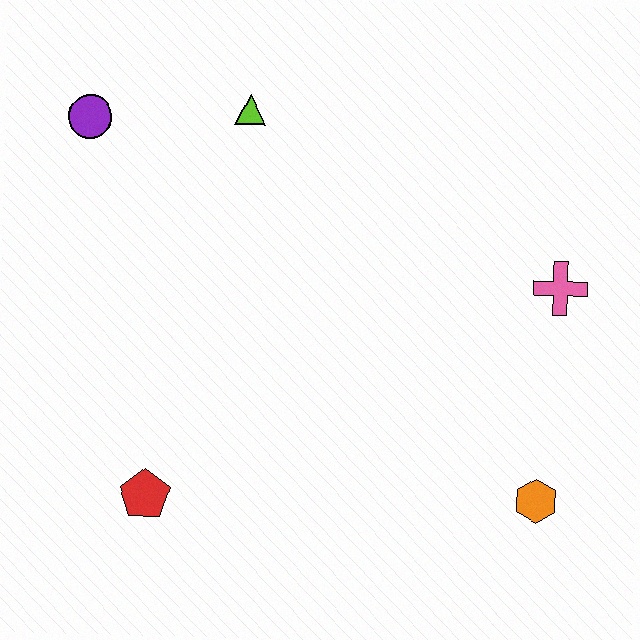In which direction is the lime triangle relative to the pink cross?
The lime triangle is to the left of the pink cross.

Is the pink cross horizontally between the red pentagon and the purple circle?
No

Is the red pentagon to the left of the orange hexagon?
Yes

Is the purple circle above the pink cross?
Yes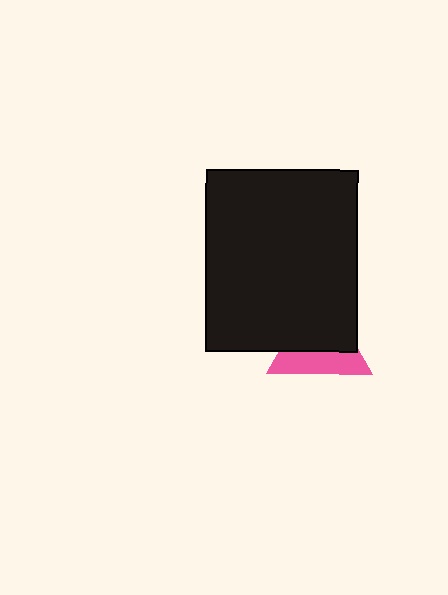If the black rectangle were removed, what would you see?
You would see the complete pink triangle.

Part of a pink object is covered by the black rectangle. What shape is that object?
It is a triangle.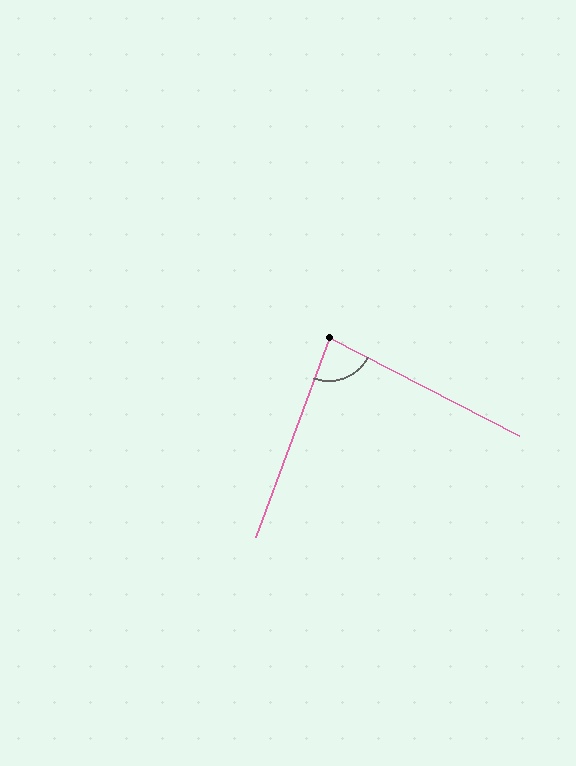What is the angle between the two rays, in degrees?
Approximately 83 degrees.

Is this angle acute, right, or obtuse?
It is acute.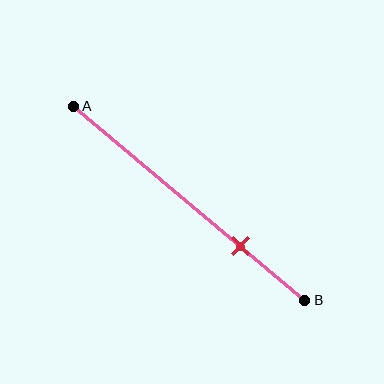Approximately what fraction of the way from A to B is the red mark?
The red mark is approximately 70% of the way from A to B.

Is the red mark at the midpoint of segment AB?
No, the mark is at about 70% from A, not at the 50% midpoint.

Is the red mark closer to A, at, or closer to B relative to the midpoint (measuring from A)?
The red mark is closer to point B than the midpoint of segment AB.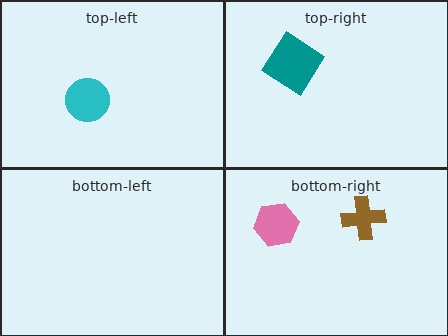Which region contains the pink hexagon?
The bottom-right region.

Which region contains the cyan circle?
The top-left region.